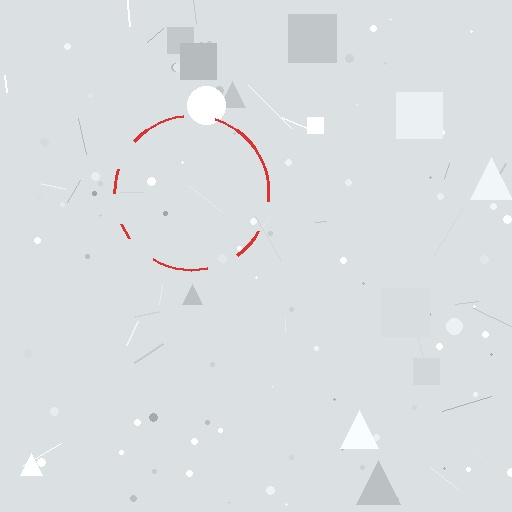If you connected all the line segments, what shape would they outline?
They would outline a circle.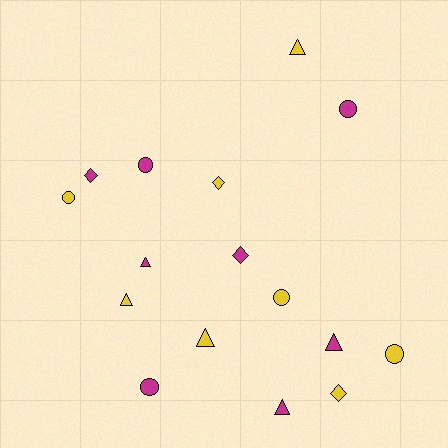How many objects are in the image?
There are 16 objects.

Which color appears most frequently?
Yellow, with 8 objects.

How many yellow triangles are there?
There are 3 yellow triangles.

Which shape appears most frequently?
Circle, with 6 objects.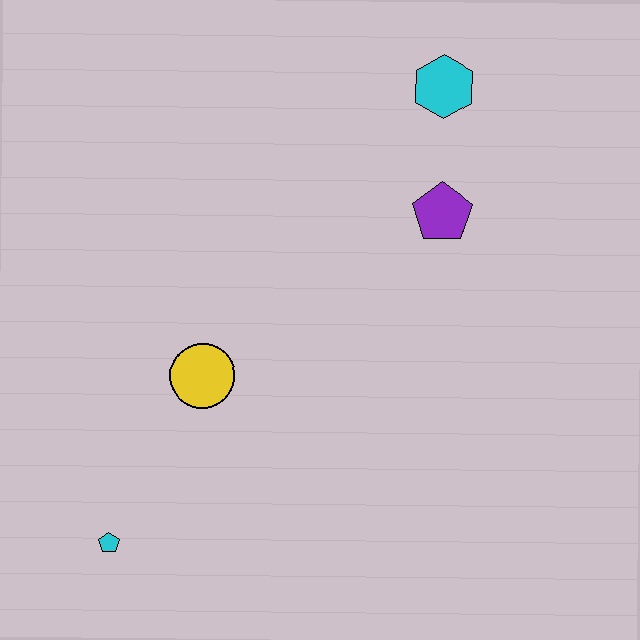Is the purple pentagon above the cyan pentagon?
Yes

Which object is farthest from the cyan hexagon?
The cyan pentagon is farthest from the cyan hexagon.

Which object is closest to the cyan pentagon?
The yellow circle is closest to the cyan pentagon.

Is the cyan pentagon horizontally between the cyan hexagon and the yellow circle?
No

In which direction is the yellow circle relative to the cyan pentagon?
The yellow circle is above the cyan pentagon.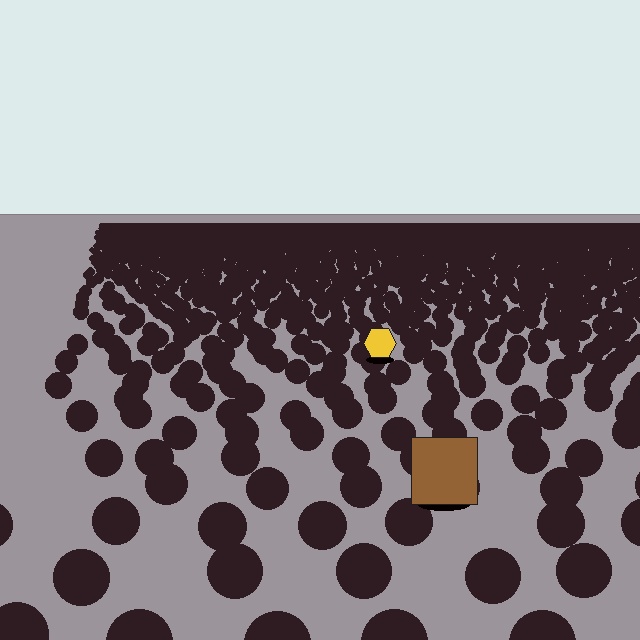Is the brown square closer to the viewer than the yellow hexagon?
Yes. The brown square is closer — you can tell from the texture gradient: the ground texture is coarser near it.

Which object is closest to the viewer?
The brown square is closest. The texture marks near it are larger and more spread out.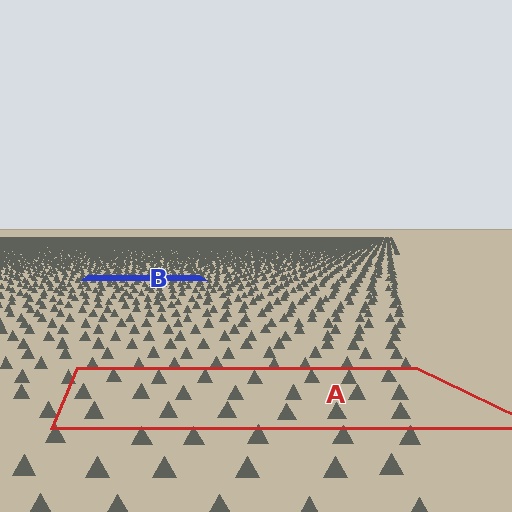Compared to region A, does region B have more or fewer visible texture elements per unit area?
Region B has more texture elements per unit area — they are packed more densely because it is farther away.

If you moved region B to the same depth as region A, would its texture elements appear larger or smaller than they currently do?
They would appear larger. At a closer depth, the same texture elements are projected at a bigger on-screen size.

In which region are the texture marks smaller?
The texture marks are smaller in region B, because it is farther away.